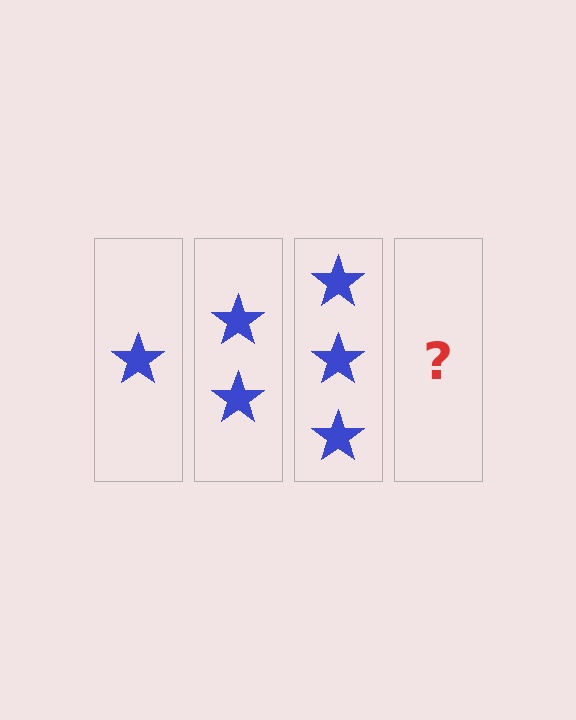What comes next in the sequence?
The next element should be 4 stars.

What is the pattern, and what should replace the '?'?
The pattern is that each step adds one more star. The '?' should be 4 stars.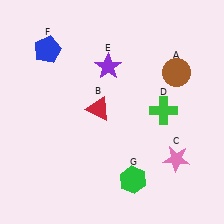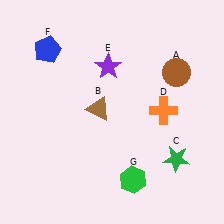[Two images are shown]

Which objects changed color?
B changed from red to brown. C changed from pink to green. D changed from green to orange.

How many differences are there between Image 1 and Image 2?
There are 3 differences between the two images.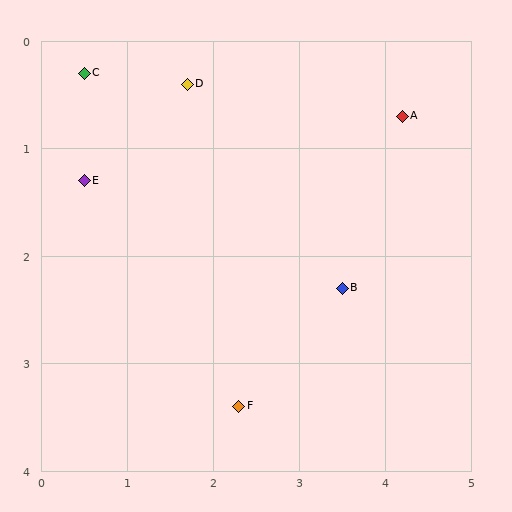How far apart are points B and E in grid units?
Points B and E are about 3.2 grid units apart.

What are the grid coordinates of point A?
Point A is at approximately (4.2, 0.7).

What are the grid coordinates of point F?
Point F is at approximately (2.3, 3.4).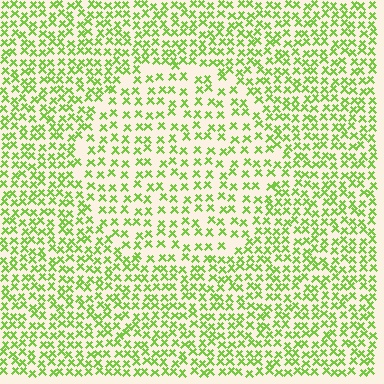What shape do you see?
I see a circle.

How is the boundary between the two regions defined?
The boundary is defined by a change in element density (approximately 1.6x ratio). All elements are the same color, size, and shape.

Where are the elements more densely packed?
The elements are more densely packed outside the circle boundary.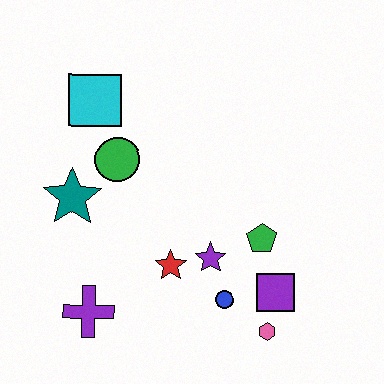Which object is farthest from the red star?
The cyan square is farthest from the red star.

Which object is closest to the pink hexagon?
The purple square is closest to the pink hexagon.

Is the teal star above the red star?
Yes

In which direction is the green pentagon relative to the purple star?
The green pentagon is to the right of the purple star.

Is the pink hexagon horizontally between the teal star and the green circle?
No